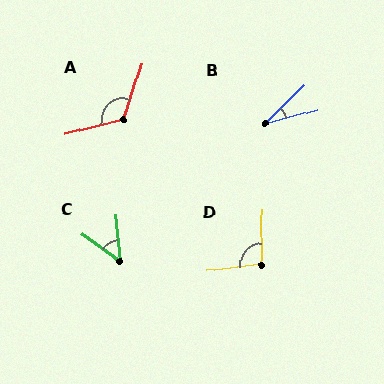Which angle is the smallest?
B, at approximately 30 degrees.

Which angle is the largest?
A, at approximately 122 degrees.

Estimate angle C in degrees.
Approximately 49 degrees.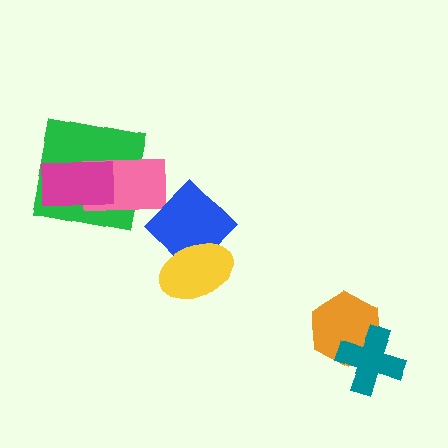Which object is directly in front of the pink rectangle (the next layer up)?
The magenta rectangle is directly in front of the pink rectangle.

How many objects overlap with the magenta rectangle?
2 objects overlap with the magenta rectangle.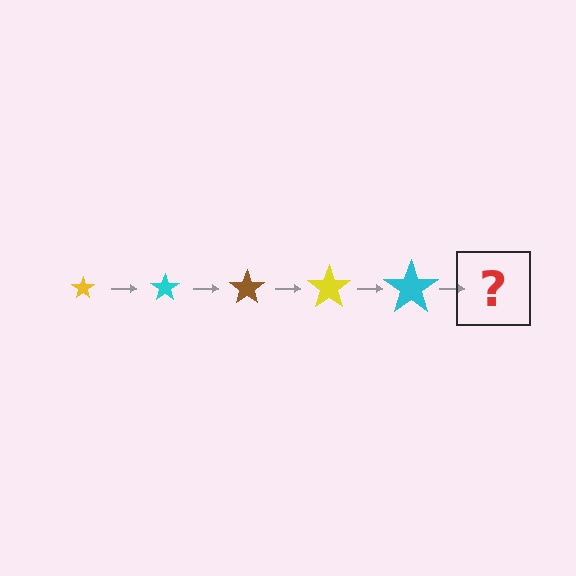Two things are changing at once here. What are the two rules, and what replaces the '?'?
The two rules are that the star grows larger each step and the color cycles through yellow, cyan, and brown. The '?' should be a brown star, larger than the previous one.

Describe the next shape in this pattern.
It should be a brown star, larger than the previous one.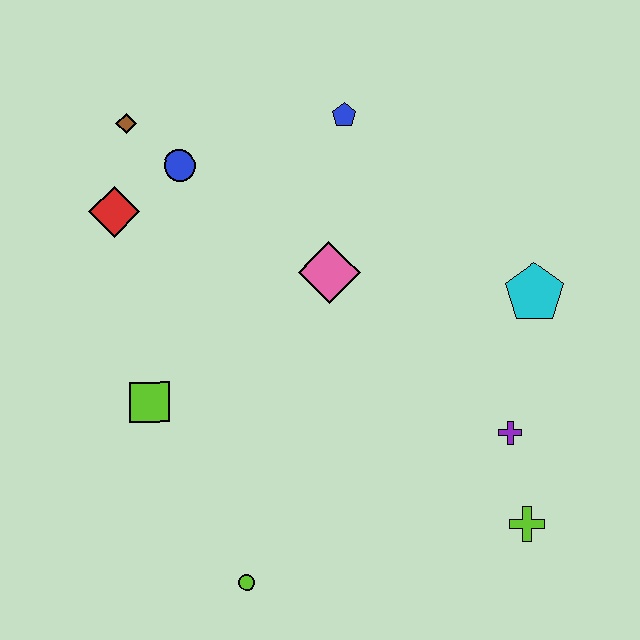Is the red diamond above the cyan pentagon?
Yes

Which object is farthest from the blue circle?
The lime cross is farthest from the blue circle.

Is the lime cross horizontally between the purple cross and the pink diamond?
No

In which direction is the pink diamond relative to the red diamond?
The pink diamond is to the right of the red diamond.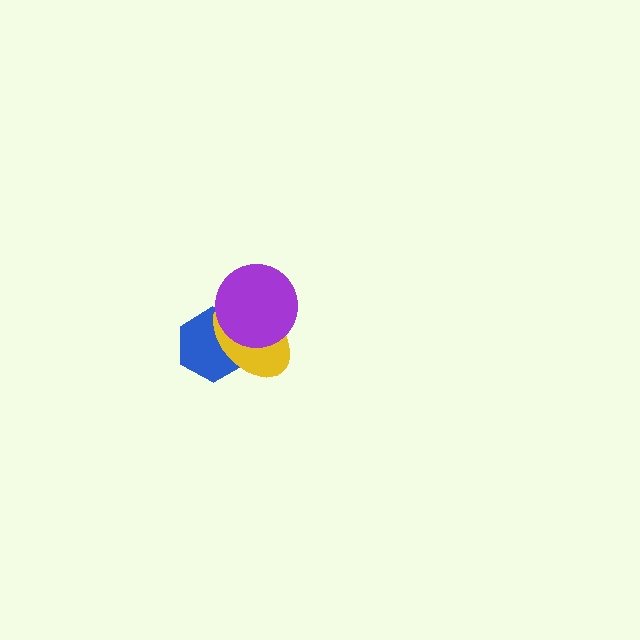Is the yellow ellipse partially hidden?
Yes, it is partially covered by another shape.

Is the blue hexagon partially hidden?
Yes, it is partially covered by another shape.